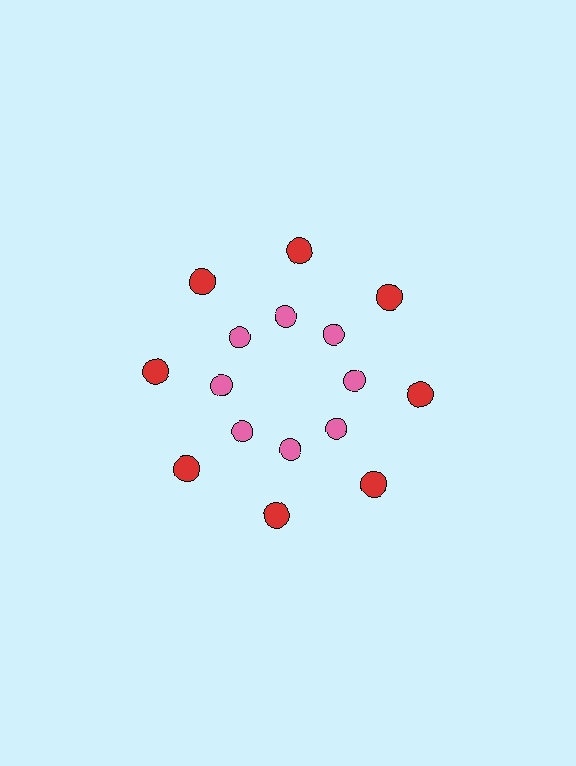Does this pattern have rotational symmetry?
Yes, this pattern has 8-fold rotational symmetry. It looks the same after rotating 45 degrees around the center.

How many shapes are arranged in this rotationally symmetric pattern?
There are 16 shapes, arranged in 8 groups of 2.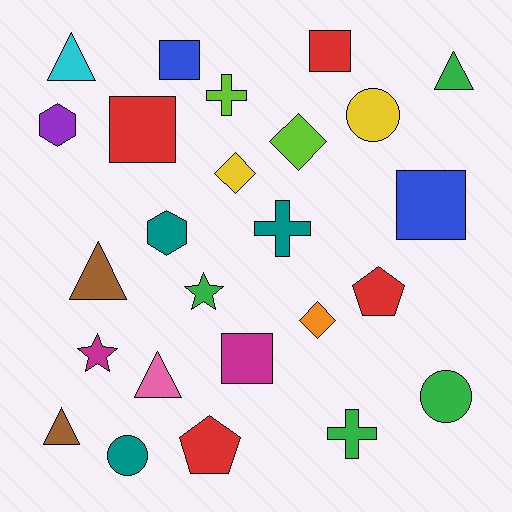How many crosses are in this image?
There are 3 crosses.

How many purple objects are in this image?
There is 1 purple object.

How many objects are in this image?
There are 25 objects.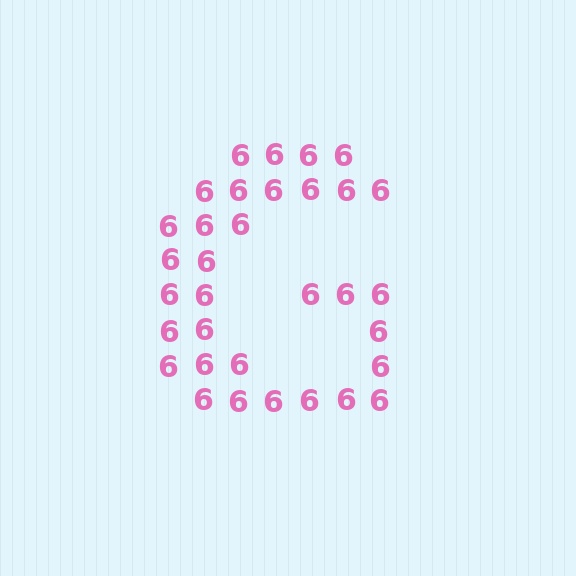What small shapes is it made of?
It is made of small digit 6's.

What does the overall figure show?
The overall figure shows the letter G.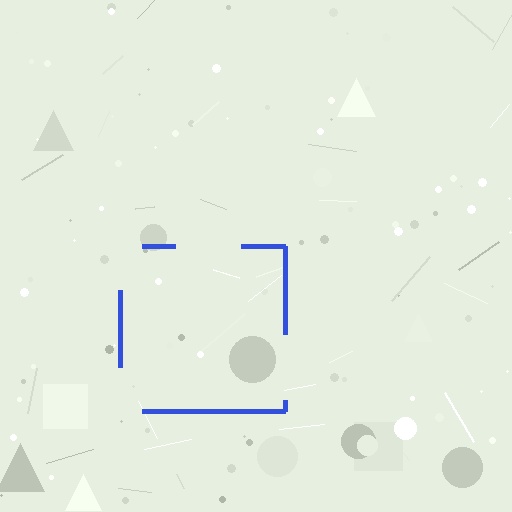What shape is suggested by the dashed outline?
The dashed outline suggests a square.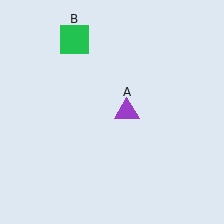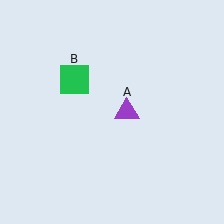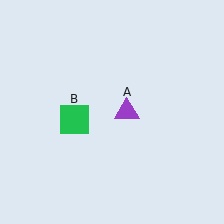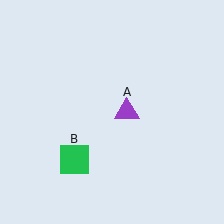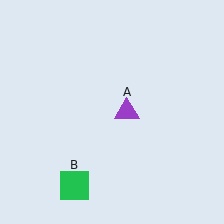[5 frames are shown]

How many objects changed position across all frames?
1 object changed position: green square (object B).